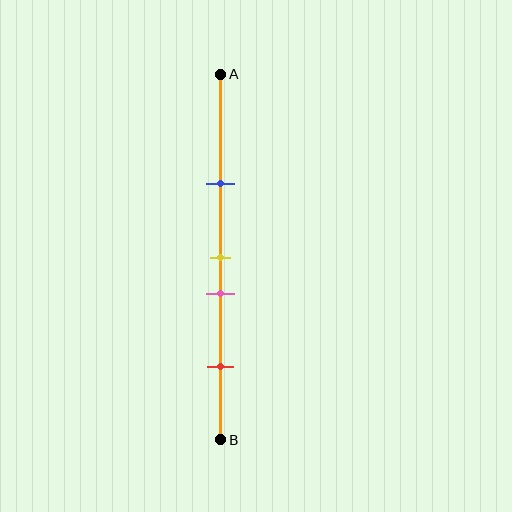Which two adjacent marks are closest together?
The yellow and pink marks are the closest adjacent pair.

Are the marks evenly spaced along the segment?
No, the marks are not evenly spaced.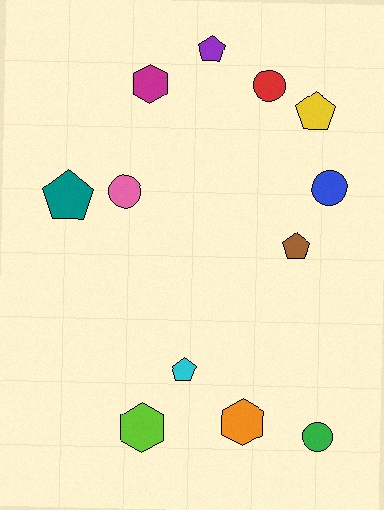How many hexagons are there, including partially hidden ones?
There are 3 hexagons.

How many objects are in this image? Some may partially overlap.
There are 12 objects.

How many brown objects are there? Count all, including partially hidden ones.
There is 1 brown object.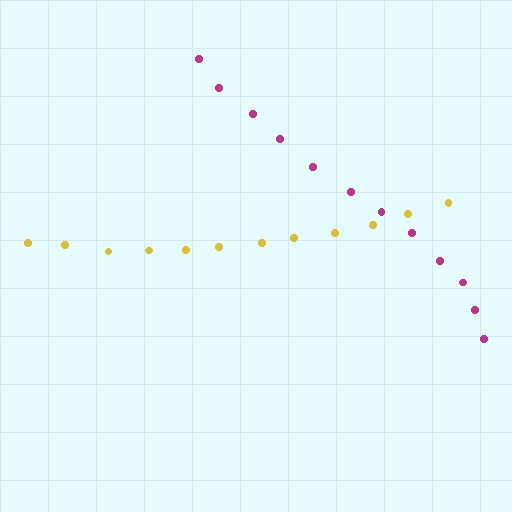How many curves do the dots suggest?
There are 2 distinct paths.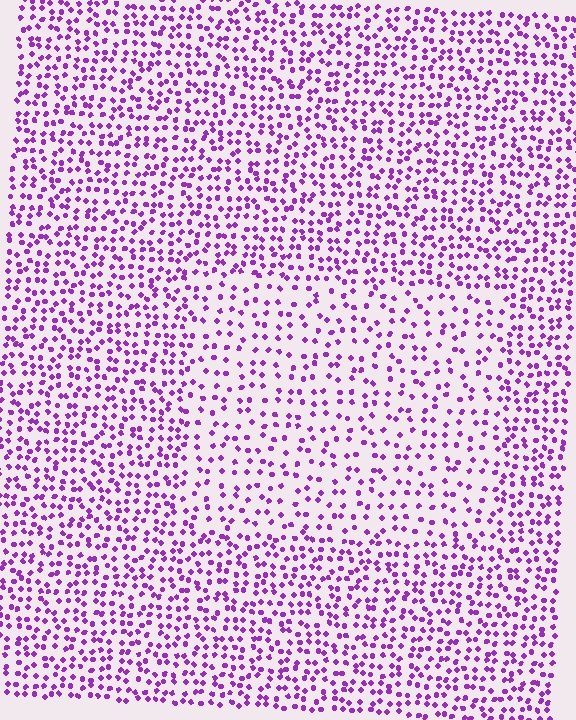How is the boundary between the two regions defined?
The boundary is defined by a change in element density (approximately 1.7x ratio). All elements are the same color, size, and shape.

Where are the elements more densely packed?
The elements are more densely packed outside the rectangle boundary.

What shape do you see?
I see a rectangle.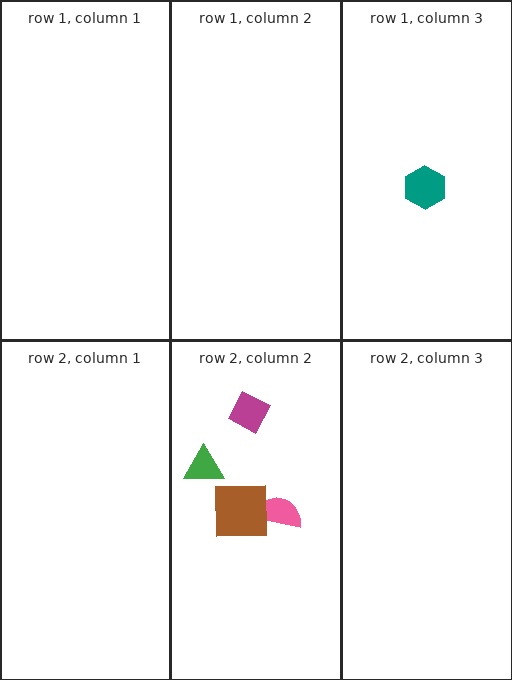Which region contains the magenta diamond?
The row 2, column 2 region.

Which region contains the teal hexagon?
The row 1, column 3 region.